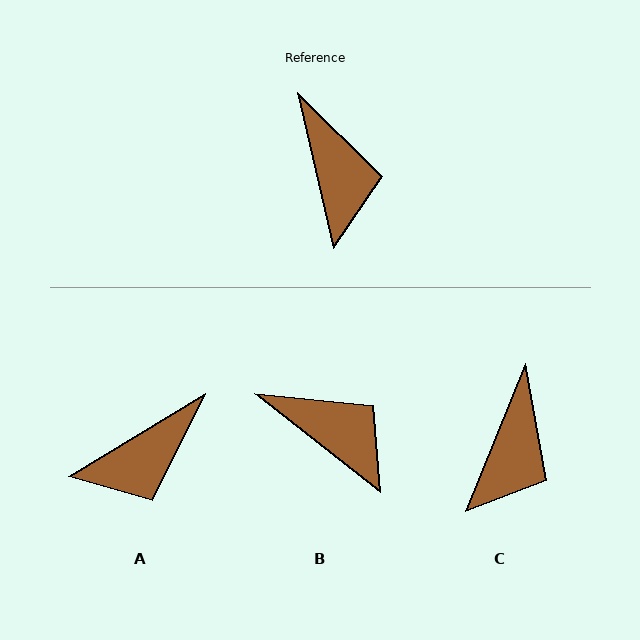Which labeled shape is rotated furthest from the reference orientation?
A, about 72 degrees away.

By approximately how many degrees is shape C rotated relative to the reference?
Approximately 35 degrees clockwise.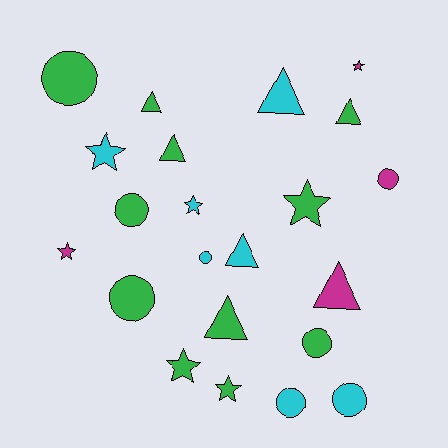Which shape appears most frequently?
Circle, with 8 objects.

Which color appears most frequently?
Green, with 11 objects.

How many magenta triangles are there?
There is 1 magenta triangle.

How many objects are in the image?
There are 22 objects.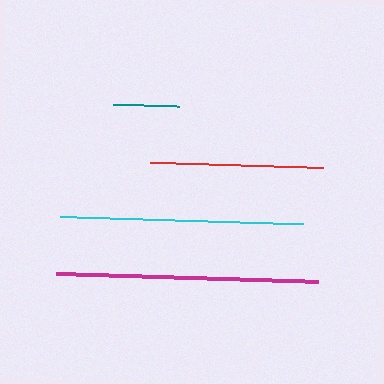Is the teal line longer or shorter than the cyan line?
The cyan line is longer than the teal line.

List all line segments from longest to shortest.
From longest to shortest: magenta, cyan, red, teal.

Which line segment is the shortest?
The teal line is the shortest at approximately 66 pixels.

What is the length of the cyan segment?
The cyan segment is approximately 243 pixels long.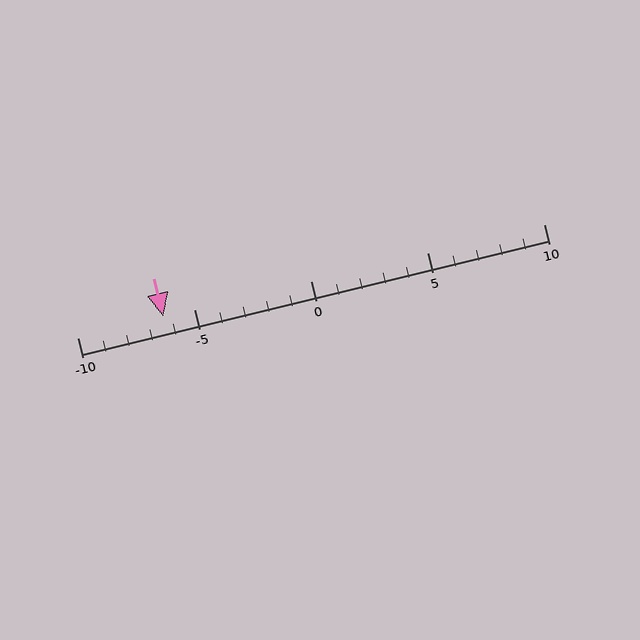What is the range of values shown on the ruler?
The ruler shows values from -10 to 10.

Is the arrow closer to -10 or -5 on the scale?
The arrow is closer to -5.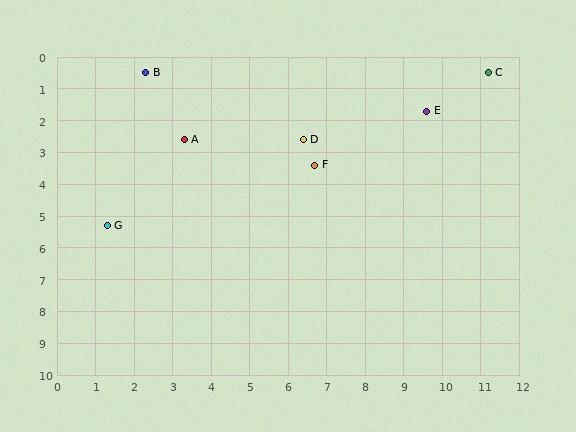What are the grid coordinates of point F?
Point F is at approximately (6.7, 3.4).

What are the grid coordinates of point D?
Point D is at approximately (6.4, 2.6).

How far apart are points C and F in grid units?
Points C and F are about 5.4 grid units apart.